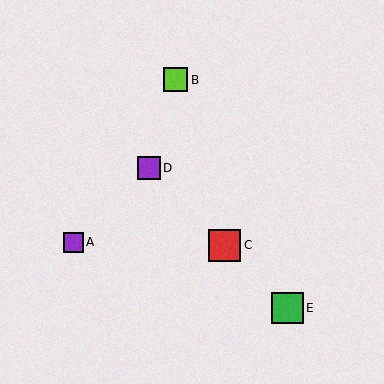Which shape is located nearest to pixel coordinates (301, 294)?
The green square (labeled E) at (287, 308) is nearest to that location.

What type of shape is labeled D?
Shape D is a purple square.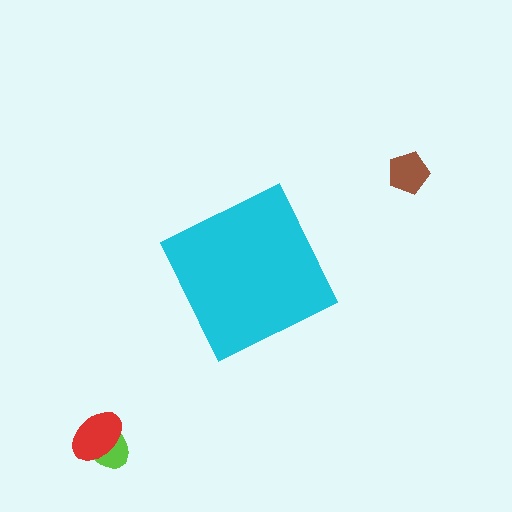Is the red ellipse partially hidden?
No, the red ellipse is fully visible.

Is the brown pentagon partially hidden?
No, the brown pentagon is fully visible.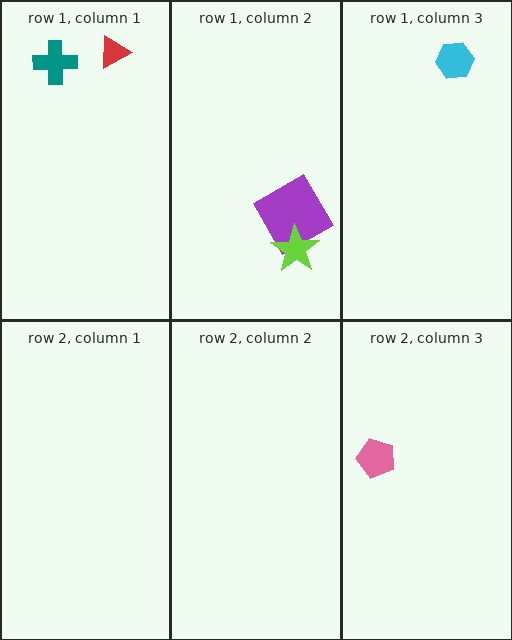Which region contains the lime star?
The row 1, column 2 region.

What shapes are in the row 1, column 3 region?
The cyan hexagon.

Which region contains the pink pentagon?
The row 2, column 3 region.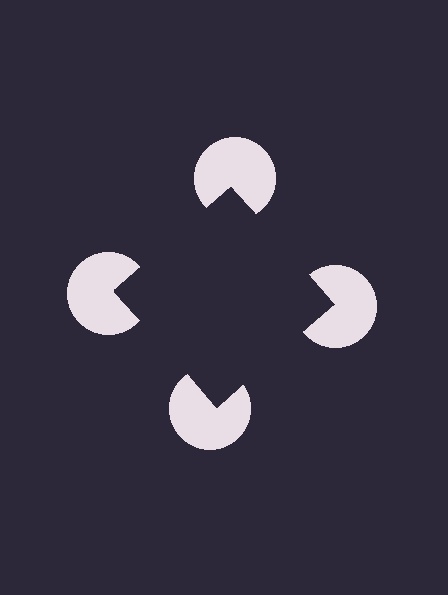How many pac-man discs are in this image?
There are 4 — one at each vertex of the illusory square.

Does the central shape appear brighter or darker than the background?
It typically appears slightly darker than the background, even though no actual brightness change is drawn.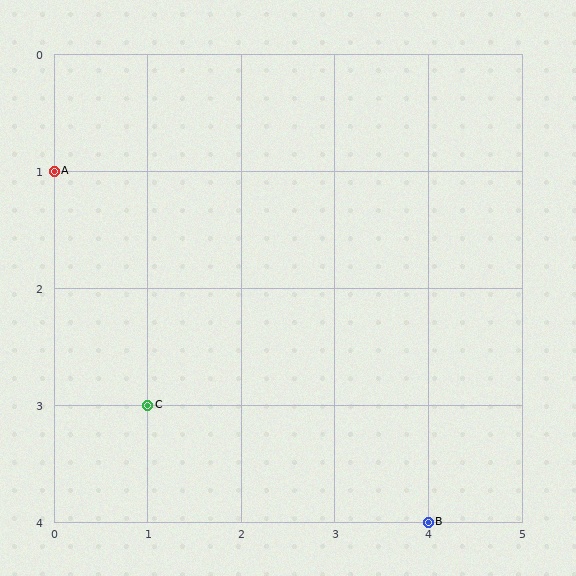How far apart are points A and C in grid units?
Points A and C are 1 column and 2 rows apart (about 2.2 grid units diagonally).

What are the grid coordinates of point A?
Point A is at grid coordinates (0, 1).